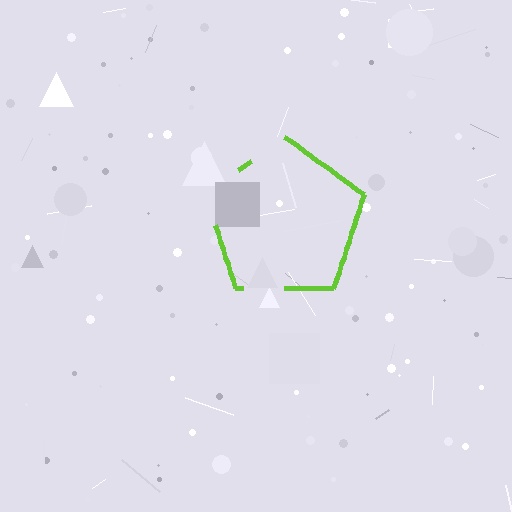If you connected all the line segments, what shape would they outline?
They would outline a pentagon.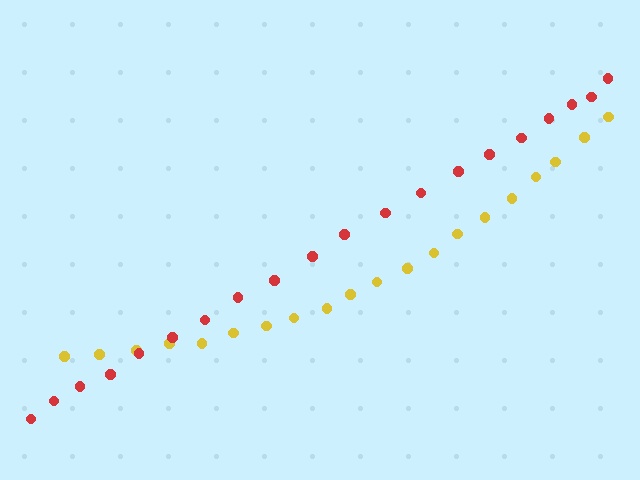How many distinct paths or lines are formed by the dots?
There are 2 distinct paths.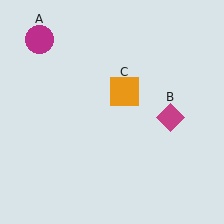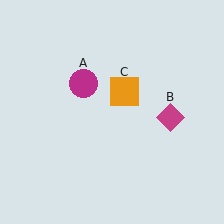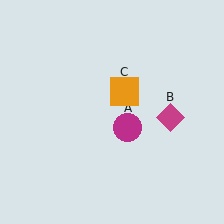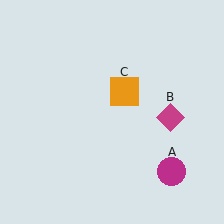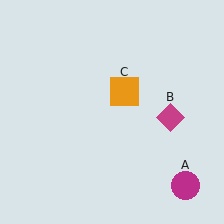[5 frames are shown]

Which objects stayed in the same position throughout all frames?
Magenta diamond (object B) and orange square (object C) remained stationary.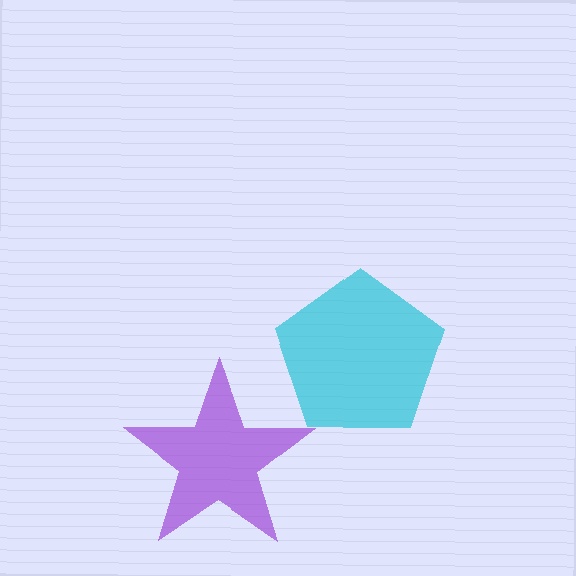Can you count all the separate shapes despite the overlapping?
Yes, there are 2 separate shapes.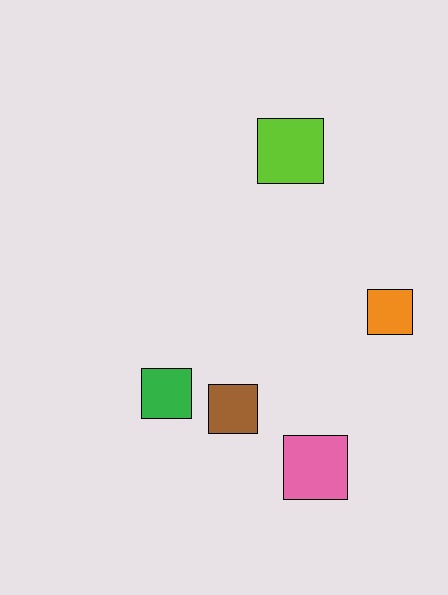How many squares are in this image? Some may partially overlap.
There are 5 squares.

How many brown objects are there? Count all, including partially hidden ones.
There is 1 brown object.